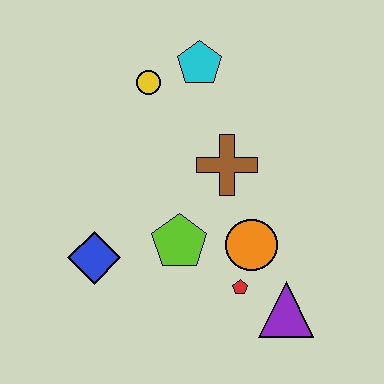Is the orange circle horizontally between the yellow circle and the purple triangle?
Yes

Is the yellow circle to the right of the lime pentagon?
No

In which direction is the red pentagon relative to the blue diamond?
The red pentagon is to the right of the blue diamond.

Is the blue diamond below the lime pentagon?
Yes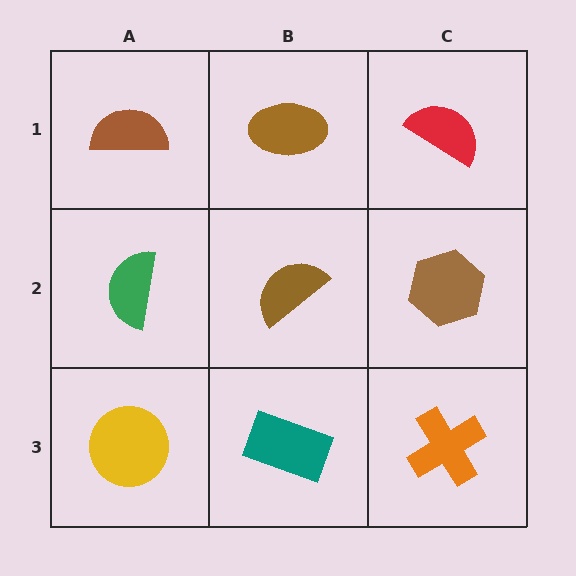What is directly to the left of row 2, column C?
A brown semicircle.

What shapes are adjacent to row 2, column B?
A brown ellipse (row 1, column B), a teal rectangle (row 3, column B), a green semicircle (row 2, column A), a brown hexagon (row 2, column C).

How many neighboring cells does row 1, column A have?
2.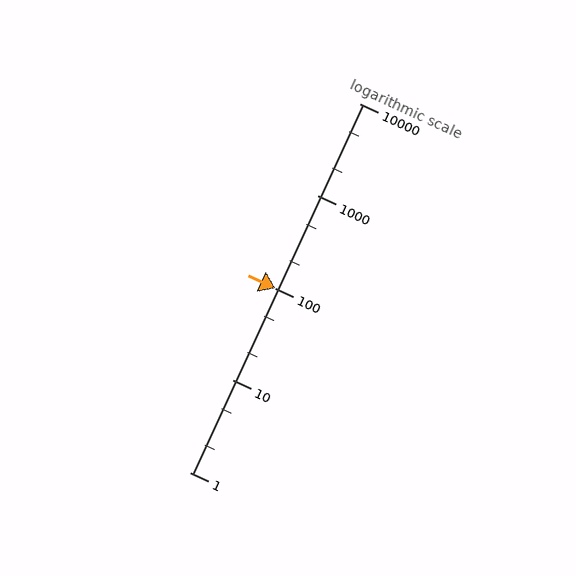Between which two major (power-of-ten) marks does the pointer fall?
The pointer is between 100 and 1000.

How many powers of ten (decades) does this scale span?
The scale spans 4 decades, from 1 to 10000.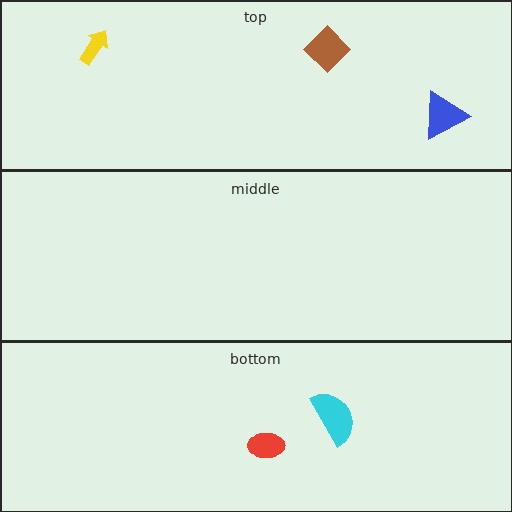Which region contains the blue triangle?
The top region.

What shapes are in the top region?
The blue triangle, the brown diamond, the yellow arrow.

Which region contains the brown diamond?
The top region.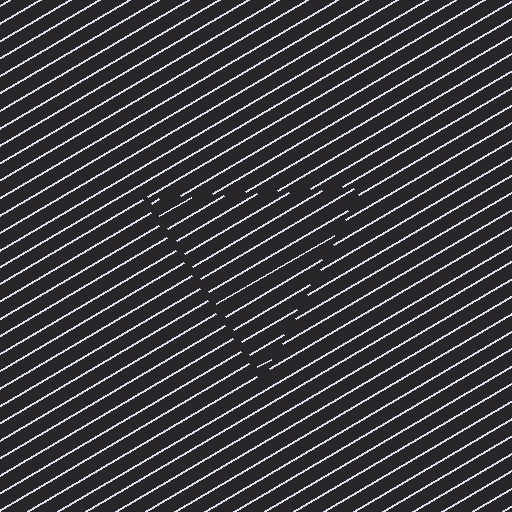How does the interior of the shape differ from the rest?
The interior of the shape contains the same grating, shifted by half a period — the contour is defined by the phase discontinuity where line-ends from the inner and outer gratings abut.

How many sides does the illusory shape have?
3 sides — the line-ends trace a triangle.